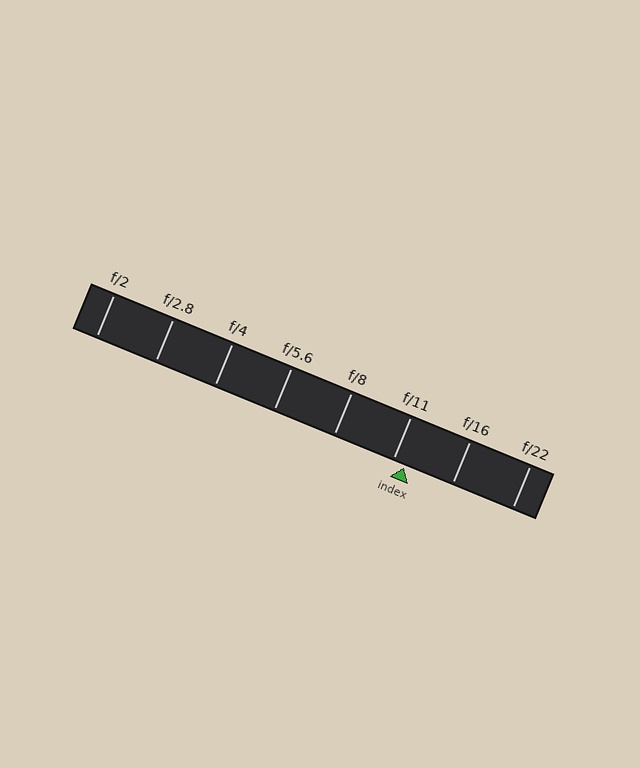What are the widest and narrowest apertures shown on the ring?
The widest aperture shown is f/2 and the narrowest is f/22.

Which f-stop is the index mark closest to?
The index mark is closest to f/11.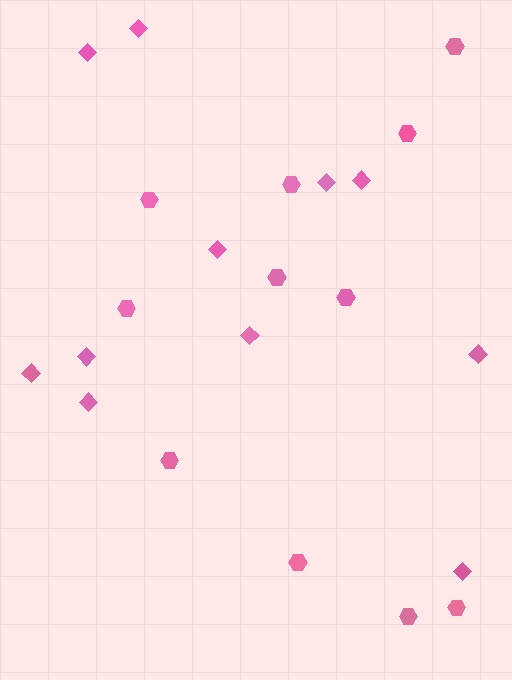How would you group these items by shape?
There are 2 groups: one group of hexagons (11) and one group of diamonds (11).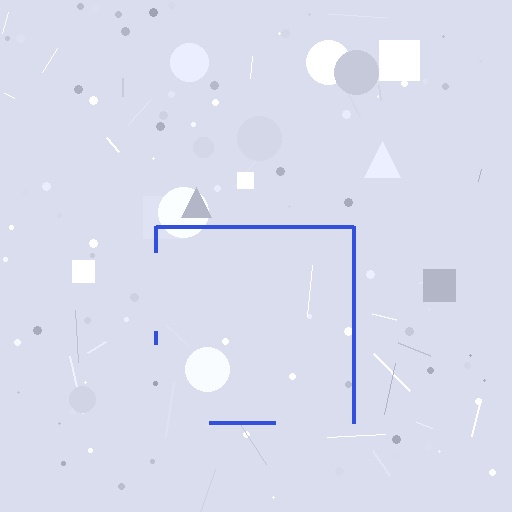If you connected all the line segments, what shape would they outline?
They would outline a square.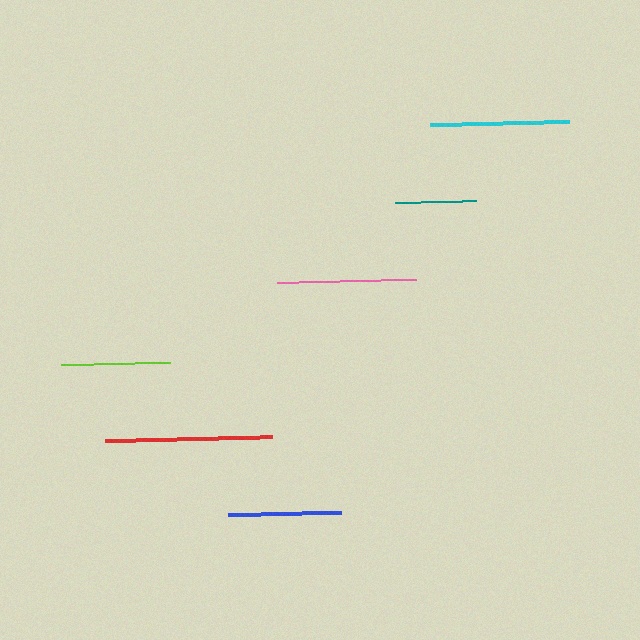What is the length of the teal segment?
The teal segment is approximately 81 pixels long.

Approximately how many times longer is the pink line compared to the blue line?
The pink line is approximately 1.2 times the length of the blue line.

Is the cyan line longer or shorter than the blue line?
The cyan line is longer than the blue line.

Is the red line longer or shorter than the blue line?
The red line is longer than the blue line.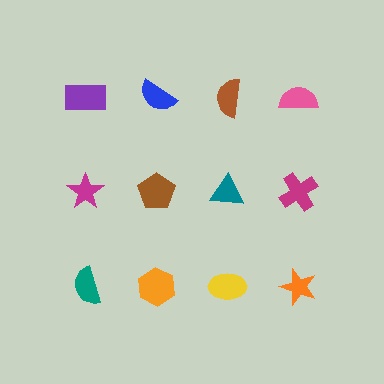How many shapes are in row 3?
4 shapes.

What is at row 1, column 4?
A pink semicircle.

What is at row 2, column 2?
A brown pentagon.